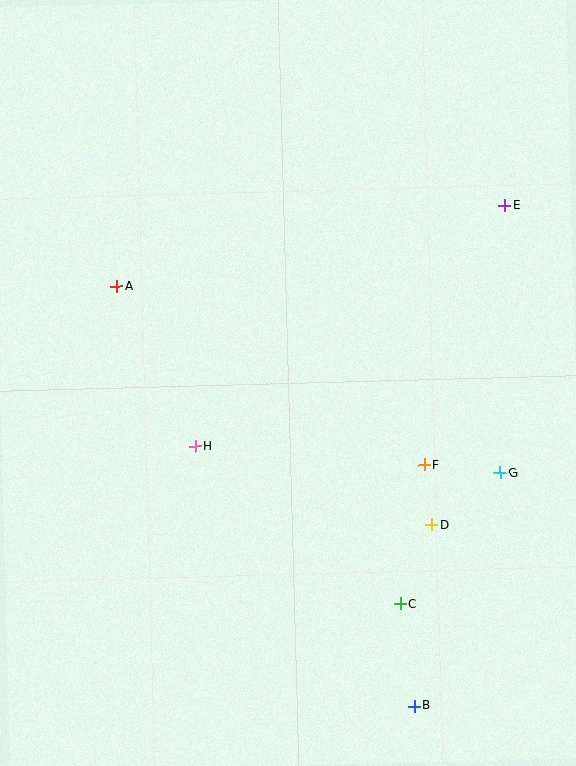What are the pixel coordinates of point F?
Point F is at (425, 465).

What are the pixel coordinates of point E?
Point E is at (505, 205).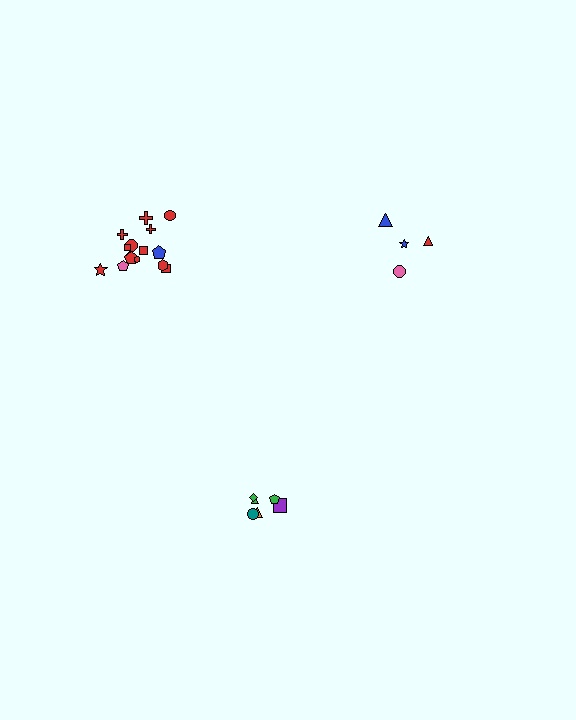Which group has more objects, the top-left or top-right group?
The top-left group.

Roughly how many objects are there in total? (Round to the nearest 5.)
Roughly 25 objects in total.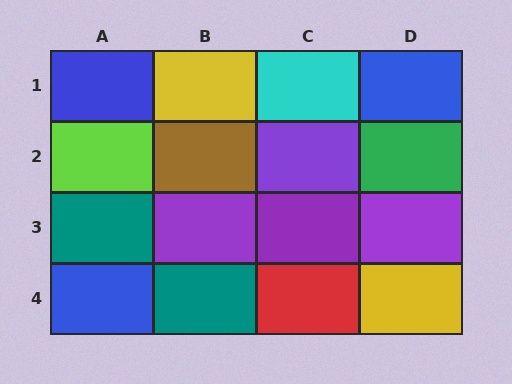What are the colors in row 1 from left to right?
Blue, yellow, cyan, blue.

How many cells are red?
1 cell is red.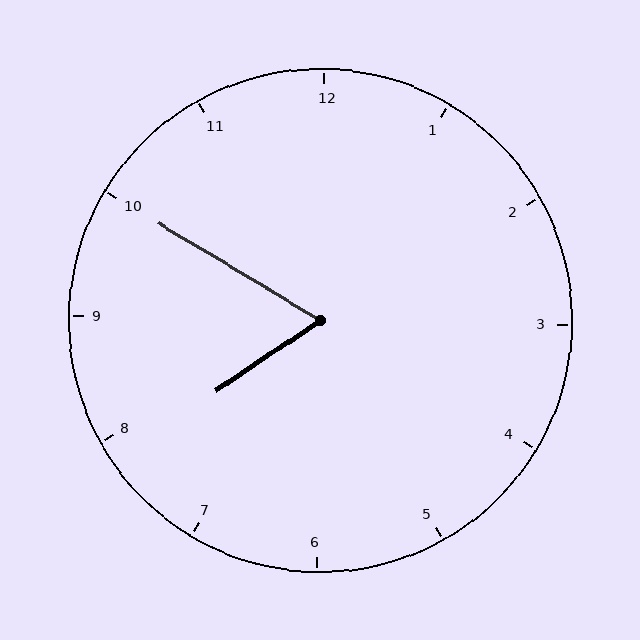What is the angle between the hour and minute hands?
Approximately 65 degrees.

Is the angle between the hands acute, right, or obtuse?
It is acute.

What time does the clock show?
7:50.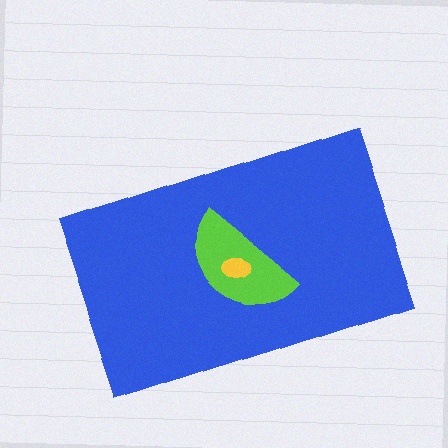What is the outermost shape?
The blue rectangle.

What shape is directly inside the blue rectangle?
The lime semicircle.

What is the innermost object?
The yellow ellipse.